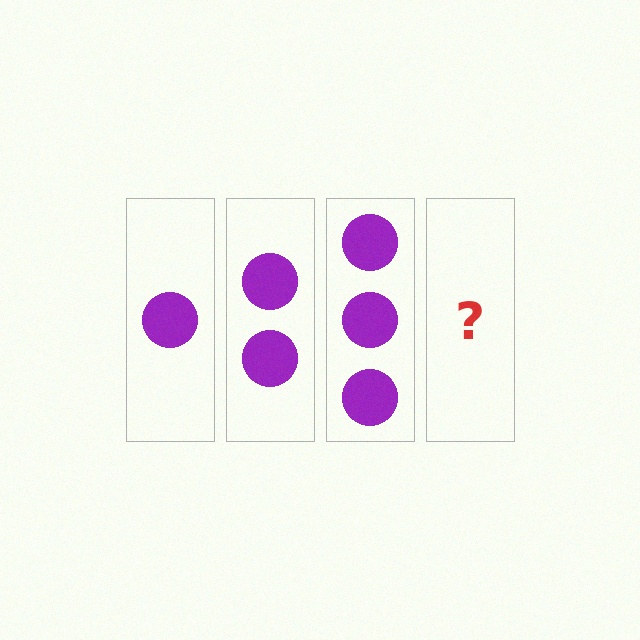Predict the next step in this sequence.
The next step is 4 circles.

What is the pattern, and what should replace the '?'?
The pattern is that each step adds one more circle. The '?' should be 4 circles.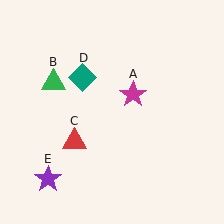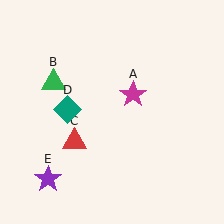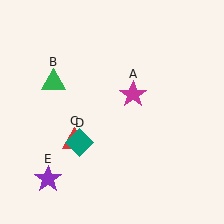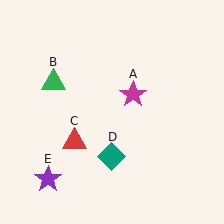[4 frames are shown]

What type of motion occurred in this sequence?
The teal diamond (object D) rotated counterclockwise around the center of the scene.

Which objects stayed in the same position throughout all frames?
Magenta star (object A) and green triangle (object B) and red triangle (object C) and purple star (object E) remained stationary.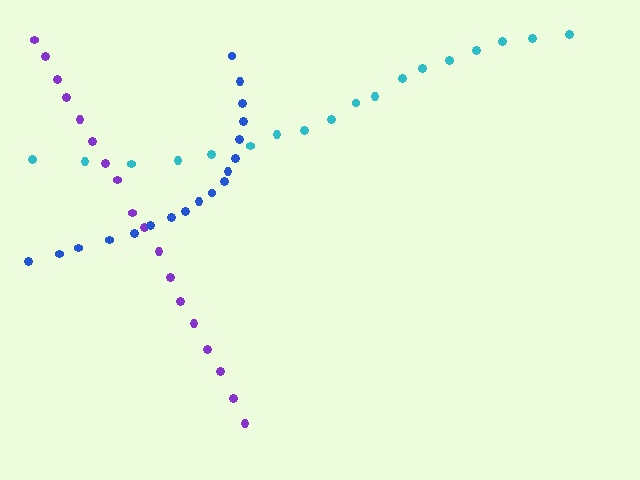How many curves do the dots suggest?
There are 3 distinct paths.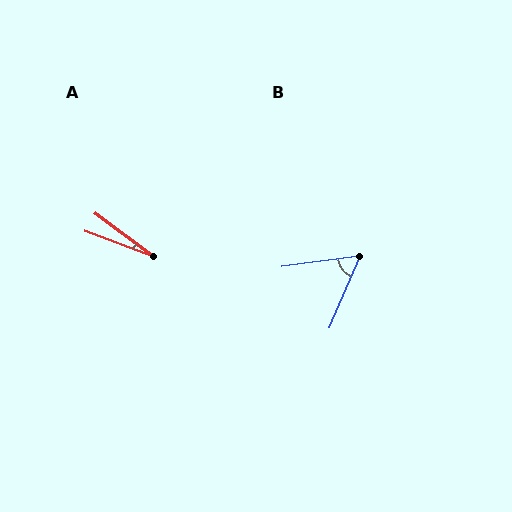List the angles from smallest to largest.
A (16°), B (59°).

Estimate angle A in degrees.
Approximately 16 degrees.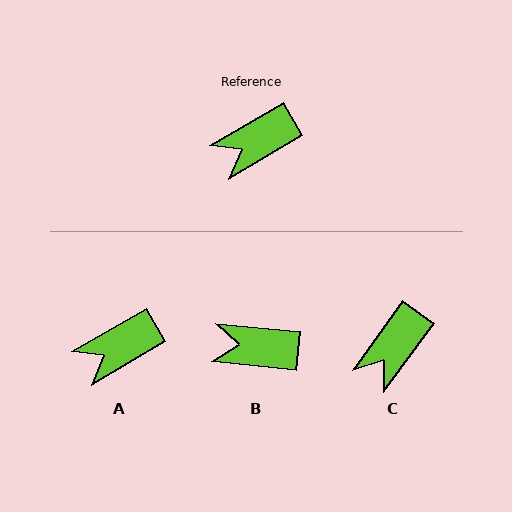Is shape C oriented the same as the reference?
No, it is off by about 24 degrees.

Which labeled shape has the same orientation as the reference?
A.